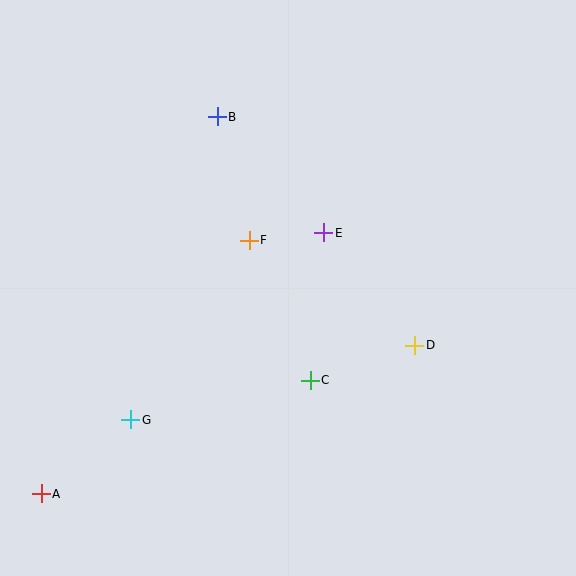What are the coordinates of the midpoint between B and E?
The midpoint between B and E is at (271, 175).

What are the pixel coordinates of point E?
Point E is at (324, 233).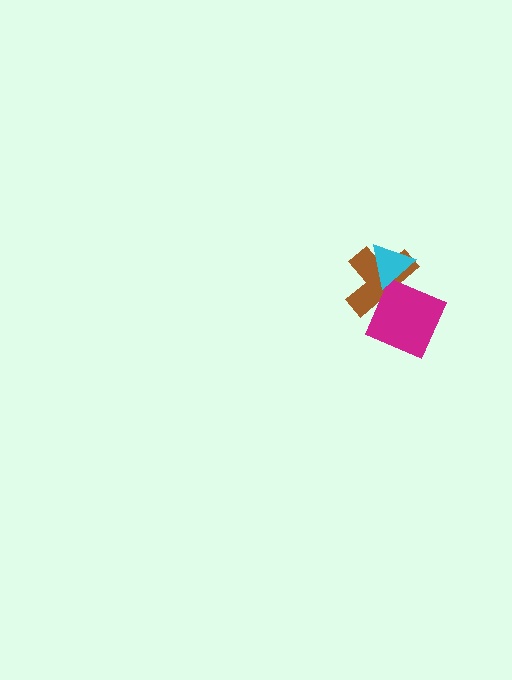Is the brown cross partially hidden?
Yes, it is partially covered by another shape.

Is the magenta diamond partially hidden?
Yes, it is partially covered by another shape.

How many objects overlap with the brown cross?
2 objects overlap with the brown cross.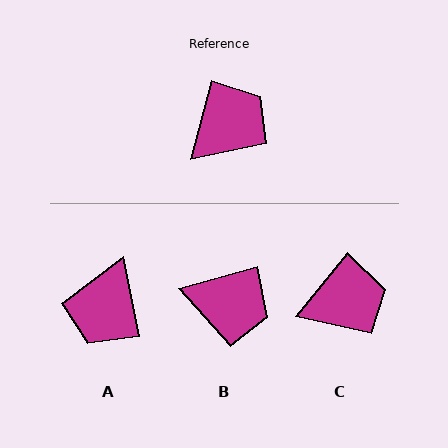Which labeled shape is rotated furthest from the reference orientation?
A, about 154 degrees away.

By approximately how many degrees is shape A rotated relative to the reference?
Approximately 154 degrees clockwise.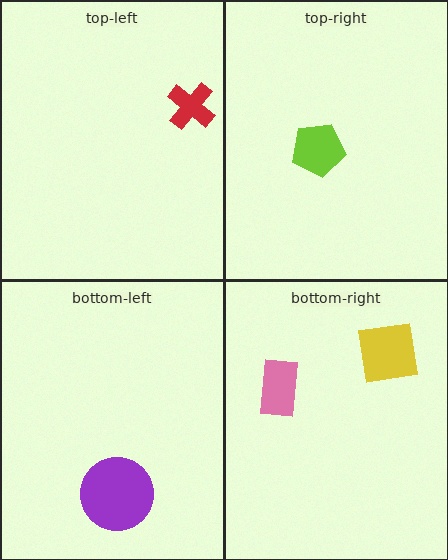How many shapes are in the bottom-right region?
2.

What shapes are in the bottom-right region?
The pink rectangle, the yellow square.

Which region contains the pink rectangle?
The bottom-right region.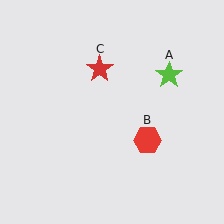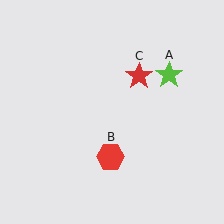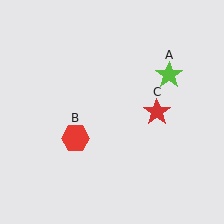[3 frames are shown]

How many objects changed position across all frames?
2 objects changed position: red hexagon (object B), red star (object C).